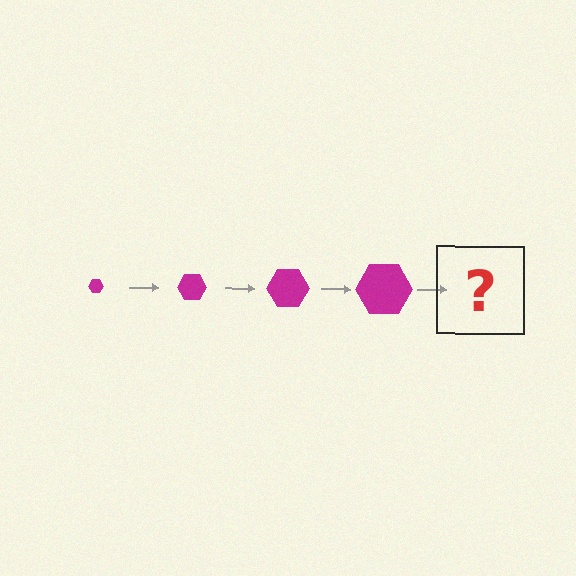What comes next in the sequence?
The next element should be a magenta hexagon, larger than the previous one.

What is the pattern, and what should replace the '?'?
The pattern is that the hexagon gets progressively larger each step. The '?' should be a magenta hexagon, larger than the previous one.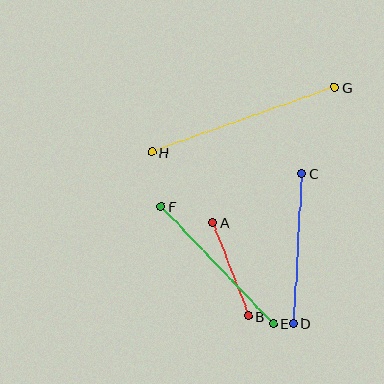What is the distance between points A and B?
The distance is approximately 100 pixels.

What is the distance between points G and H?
The distance is approximately 194 pixels.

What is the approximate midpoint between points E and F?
The midpoint is at approximately (217, 265) pixels.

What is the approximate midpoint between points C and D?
The midpoint is at approximately (297, 248) pixels.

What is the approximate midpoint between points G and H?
The midpoint is at approximately (243, 120) pixels.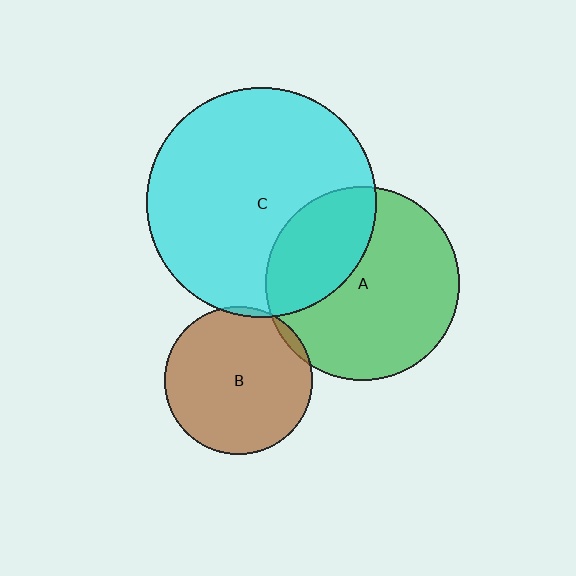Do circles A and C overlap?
Yes.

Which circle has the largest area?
Circle C (cyan).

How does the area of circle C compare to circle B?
Approximately 2.4 times.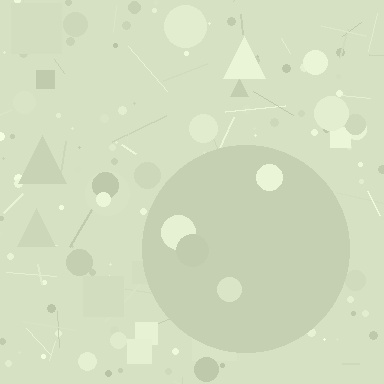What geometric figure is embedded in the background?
A circle is embedded in the background.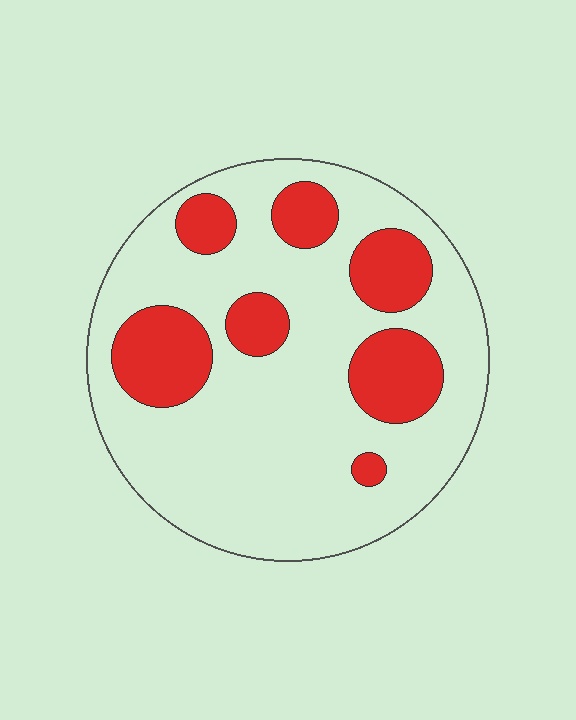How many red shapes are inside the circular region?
7.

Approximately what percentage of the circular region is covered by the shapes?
Approximately 25%.